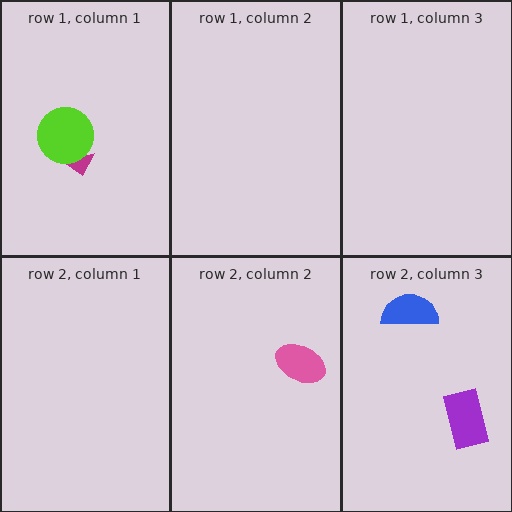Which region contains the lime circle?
The row 1, column 1 region.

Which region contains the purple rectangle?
The row 2, column 3 region.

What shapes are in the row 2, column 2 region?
The pink ellipse.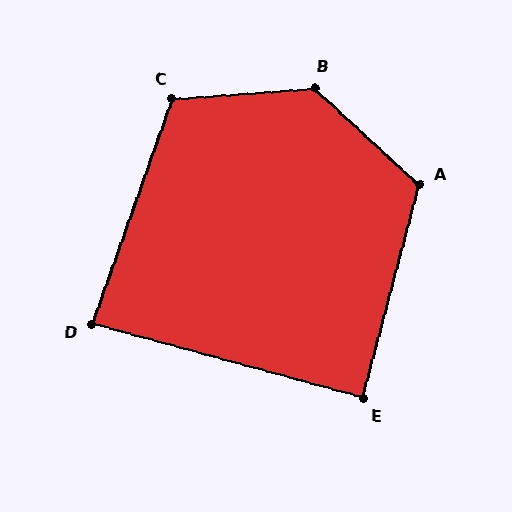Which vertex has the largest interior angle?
B, at approximately 133 degrees.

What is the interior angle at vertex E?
Approximately 89 degrees (approximately right).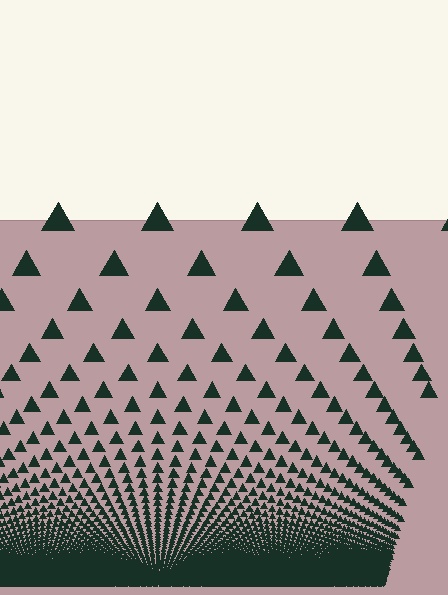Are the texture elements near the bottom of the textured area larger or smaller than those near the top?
Smaller. The gradient is inverted — elements near the bottom are smaller and denser.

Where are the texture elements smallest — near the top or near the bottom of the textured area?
Near the bottom.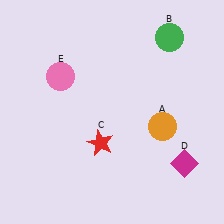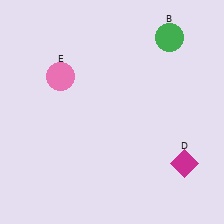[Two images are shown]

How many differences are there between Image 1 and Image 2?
There are 2 differences between the two images.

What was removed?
The orange circle (A), the red star (C) were removed in Image 2.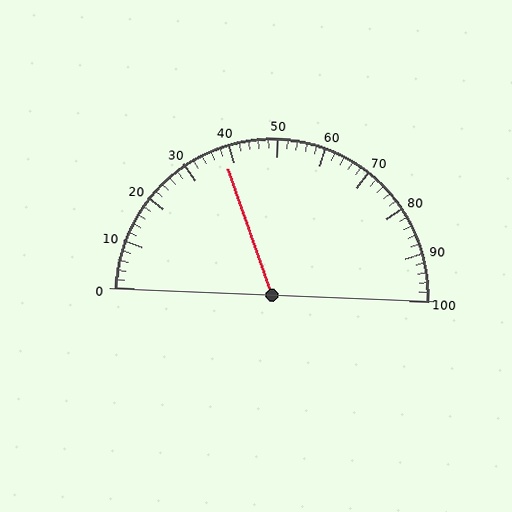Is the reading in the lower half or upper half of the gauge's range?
The reading is in the lower half of the range (0 to 100).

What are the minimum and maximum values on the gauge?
The gauge ranges from 0 to 100.